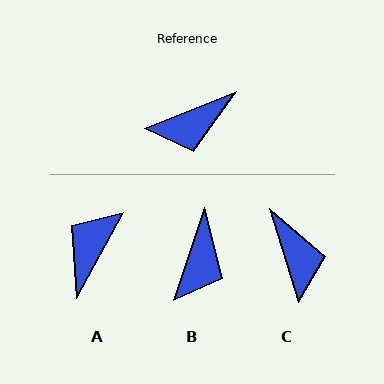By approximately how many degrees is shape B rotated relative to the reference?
Approximately 50 degrees counter-clockwise.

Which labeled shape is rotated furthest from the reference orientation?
A, about 140 degrees away.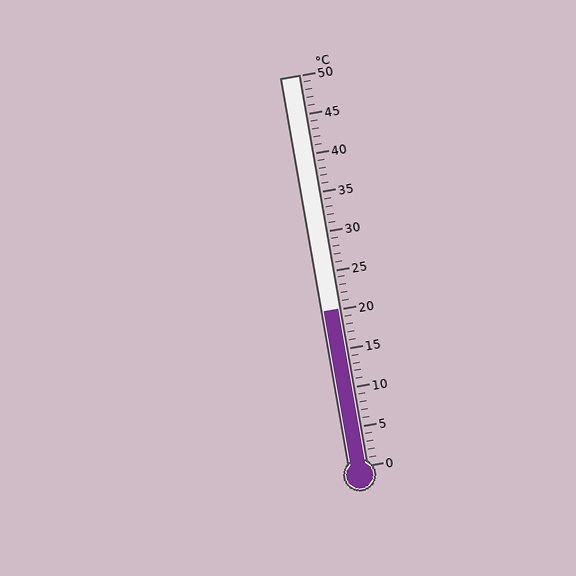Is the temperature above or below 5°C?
The temperature is above 5°C.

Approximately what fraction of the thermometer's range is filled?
The thermometer is filled to approximately 40% of its range.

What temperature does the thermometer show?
The thermometer shows approximately 20°C.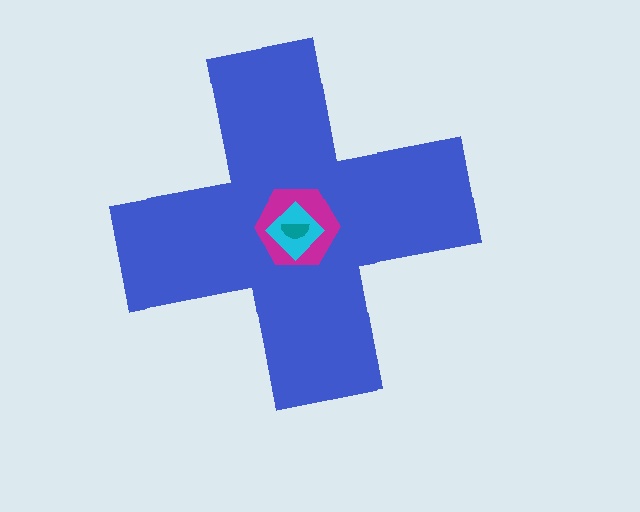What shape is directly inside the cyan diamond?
The teal semicircle.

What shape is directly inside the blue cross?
The magenta hexagon.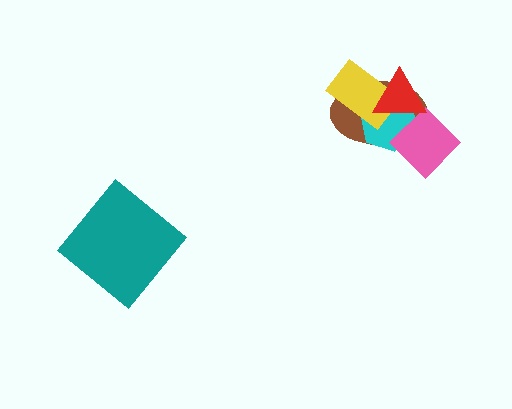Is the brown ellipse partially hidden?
Yes, it is partially covered by another shape.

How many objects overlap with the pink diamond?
3 objects overlap with the pink diamond.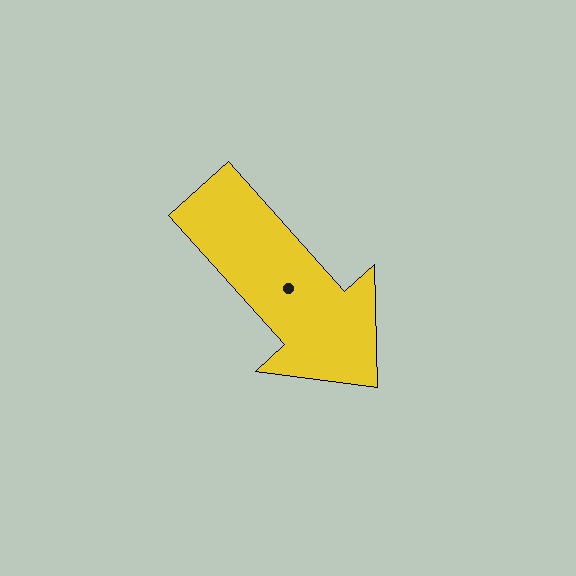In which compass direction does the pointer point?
Southeast.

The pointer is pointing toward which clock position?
Roughly 5 o'clock.